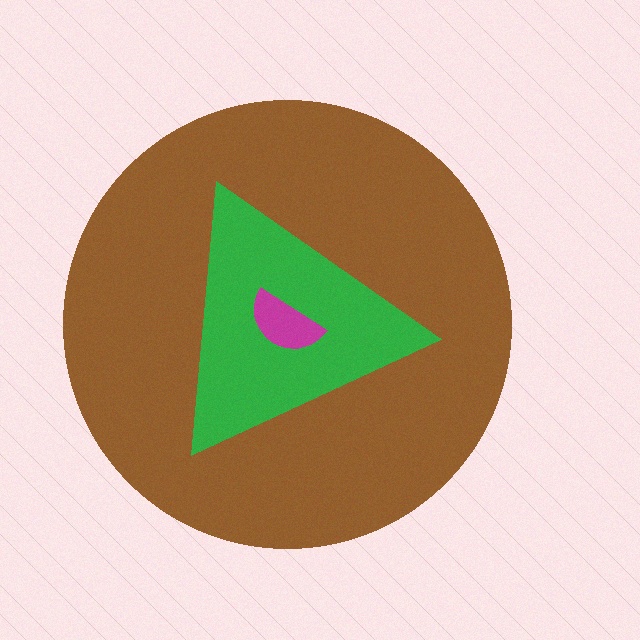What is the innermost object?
The magenta semicircle.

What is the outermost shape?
The brown circle.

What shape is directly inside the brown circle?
The green triangle.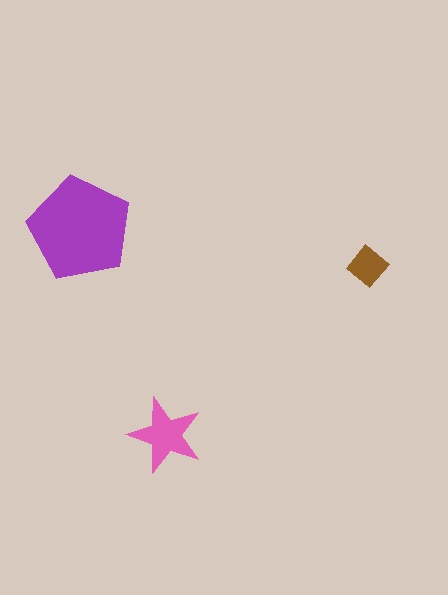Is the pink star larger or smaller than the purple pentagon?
Smaller.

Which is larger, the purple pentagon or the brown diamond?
The purple pentagon.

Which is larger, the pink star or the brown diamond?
The pink star.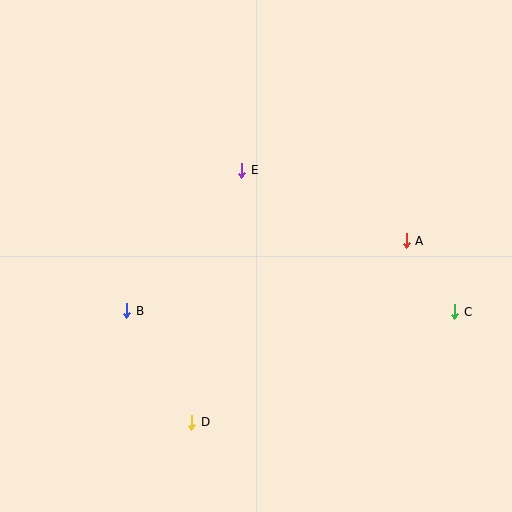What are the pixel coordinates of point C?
Point C is at (455, 312).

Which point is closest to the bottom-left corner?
Point D is closest to the bottom-left corner.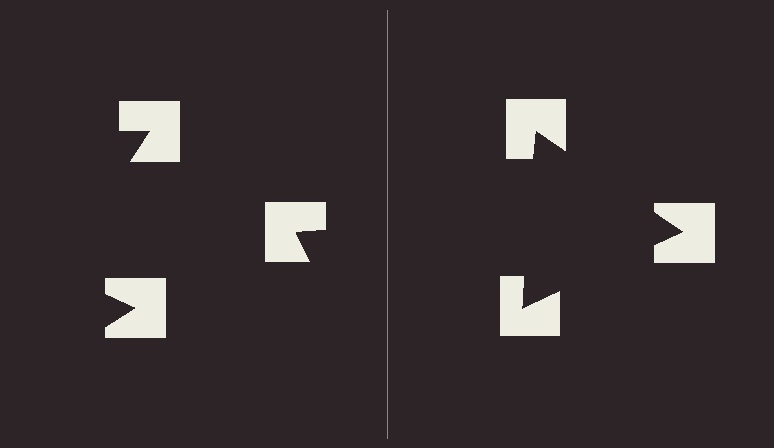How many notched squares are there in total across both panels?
6 — 3 on each side.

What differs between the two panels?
The notched squares are positioned identically on both sides; only the wedge orientations differ. On the right they align to a triangle; on the left they are misaligned.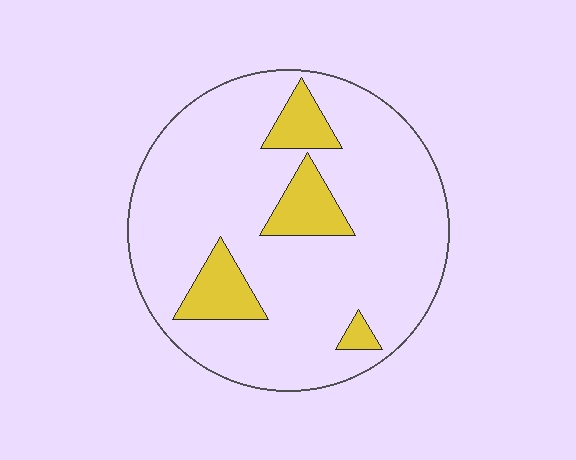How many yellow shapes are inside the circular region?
4.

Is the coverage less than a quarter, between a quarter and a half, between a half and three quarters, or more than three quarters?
Less than a quarter.